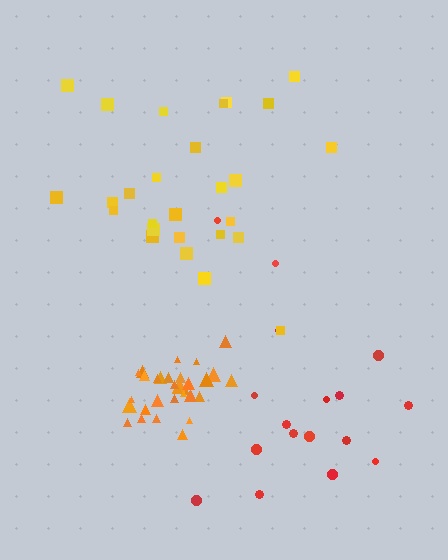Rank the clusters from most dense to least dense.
orange, yellow, red.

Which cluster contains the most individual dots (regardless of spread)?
Orange (33).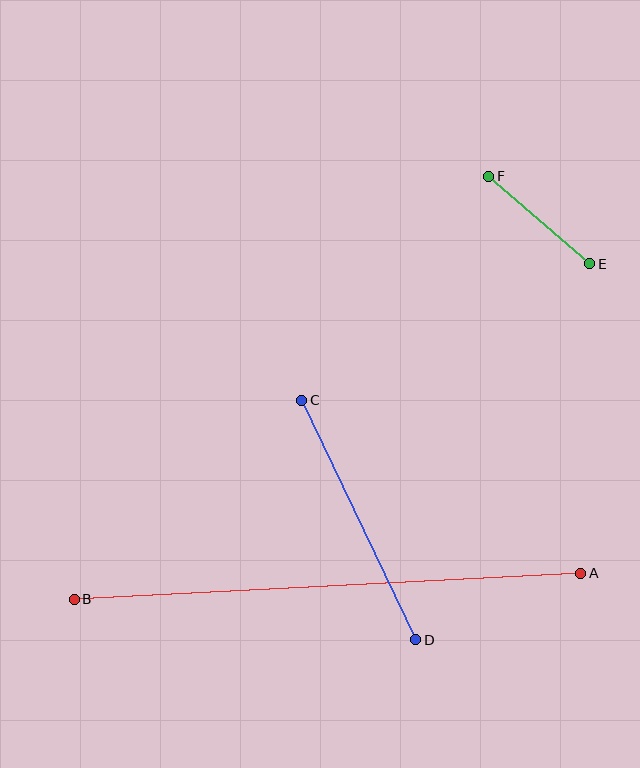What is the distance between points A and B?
The distance is approximately 507 pixels.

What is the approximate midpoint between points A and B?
The midpoint is at approximately (328, 586) pixels.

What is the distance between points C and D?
The distance is approximately 265 pixels.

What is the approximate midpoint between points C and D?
The midpoint is at approximately (359, 520) pixels.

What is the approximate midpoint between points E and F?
The midpoint is at approximately (539, 220) pixels.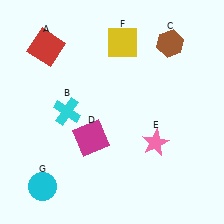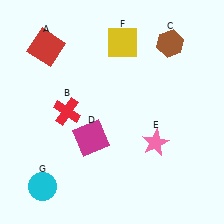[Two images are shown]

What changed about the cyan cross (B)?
In Image 1, B is cyan. In Image 2, it changed to red.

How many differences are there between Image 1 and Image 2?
There is 1 difference between the two images.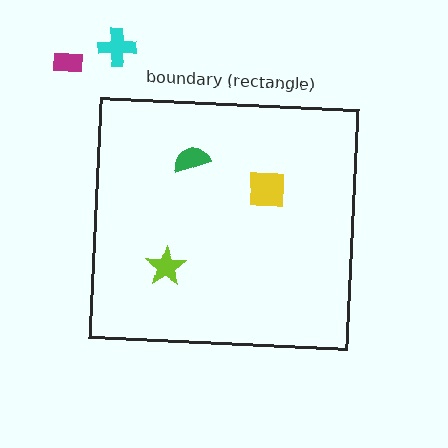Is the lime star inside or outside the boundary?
Inside.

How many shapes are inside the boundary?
3 inside, 2 outside.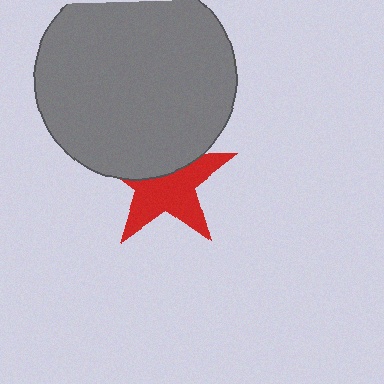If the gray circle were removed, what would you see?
You would see the complete red star.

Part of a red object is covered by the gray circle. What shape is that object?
It is a star.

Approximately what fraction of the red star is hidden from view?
Roughly 41% of the red star is hidden behind the gray circle.